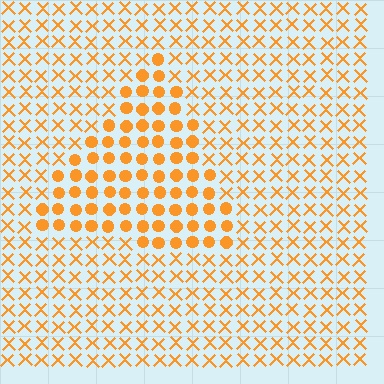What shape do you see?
I see a triangle.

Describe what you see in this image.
The image is filled with small orange elements arranged in a uniform grid. A triangle-shaped region contains circles, while the surrounding area contains X marks. The boundary is defined purely by the change in element shape.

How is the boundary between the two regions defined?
The boundary is defined by a change in element shape: circles inside vs. X marks outside. All elements share the same color and spacing.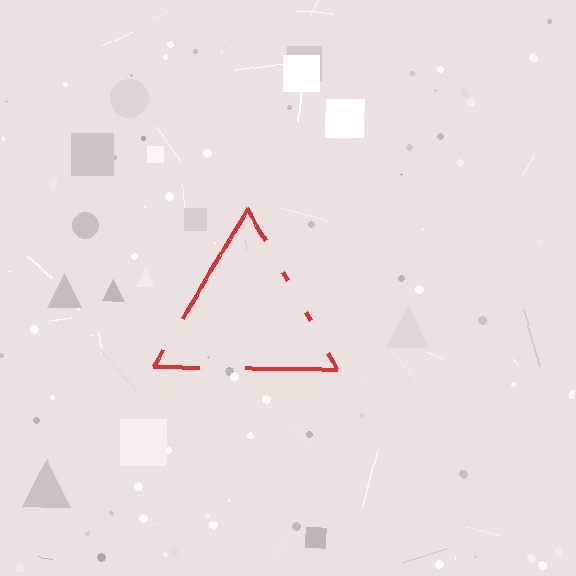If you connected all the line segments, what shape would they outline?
They would outline a triangle.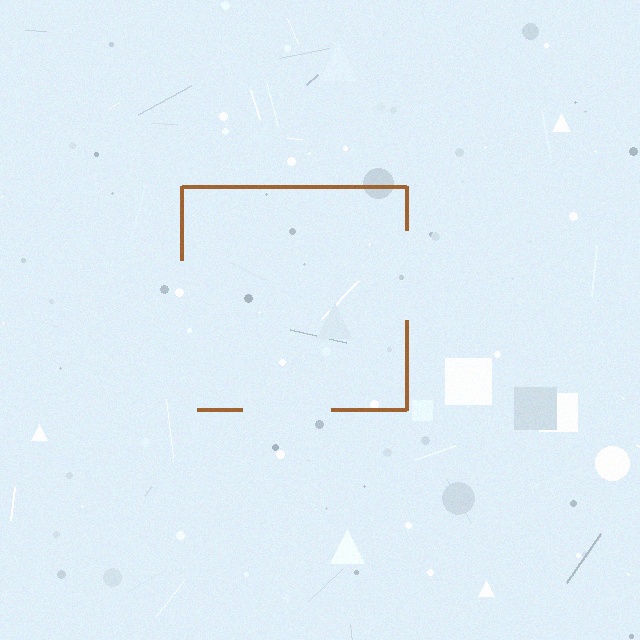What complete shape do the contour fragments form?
The contour fragments form a square.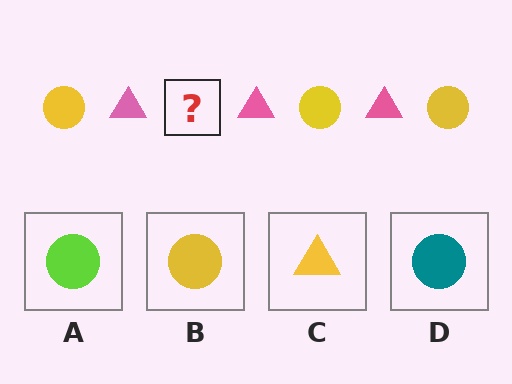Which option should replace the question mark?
Option B.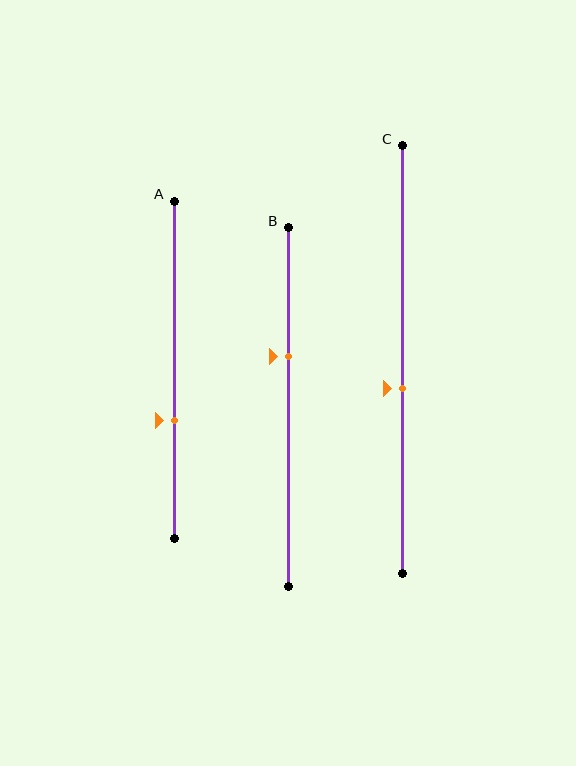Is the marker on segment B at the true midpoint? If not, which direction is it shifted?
No, the marker on segment B is shifted upward by about 14% of the segment length.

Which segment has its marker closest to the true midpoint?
Segment C has its marker closest to the true midpoint.